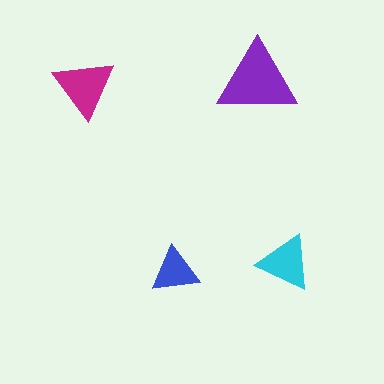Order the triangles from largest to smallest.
the purple one, the magenta one, the cyan one, the blue one.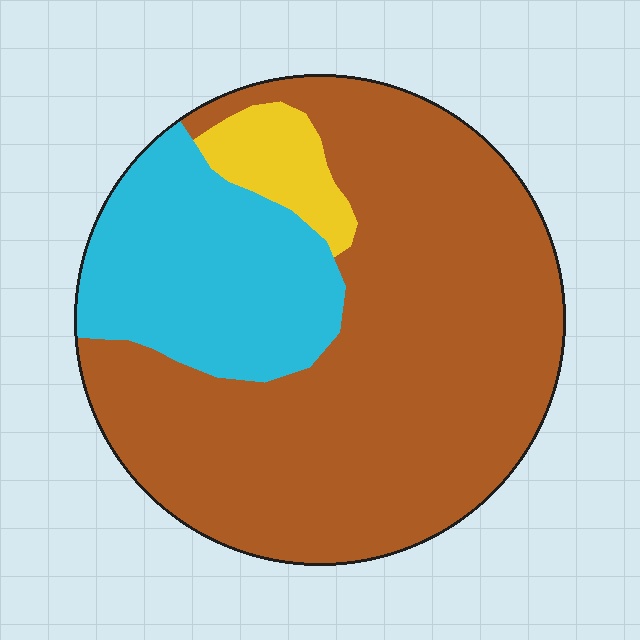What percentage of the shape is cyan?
Cyan covers around 25% of the shape.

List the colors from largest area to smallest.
From largest to smallest: brown, cyan, yellow.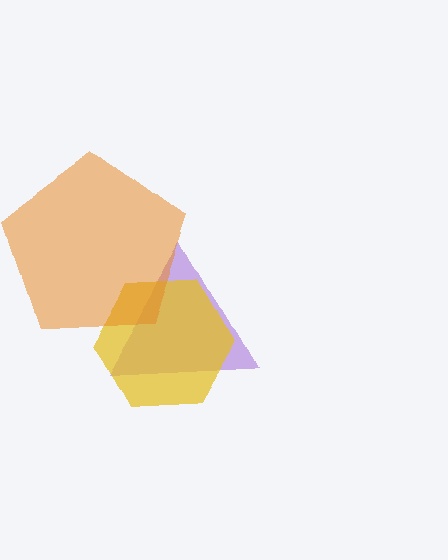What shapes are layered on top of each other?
The layered shapes are: a purple triangle, a yellow hexagon, an orange pentagon.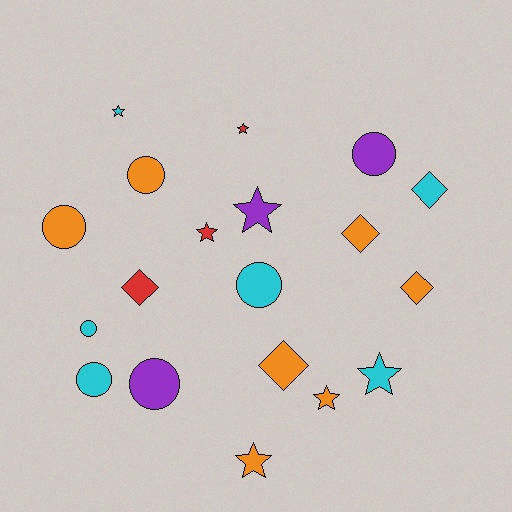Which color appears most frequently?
Orange, with 7 objects.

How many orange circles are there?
There are 2 orange circles.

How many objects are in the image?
There are 19 objects.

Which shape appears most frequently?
Circle, with 7 objects.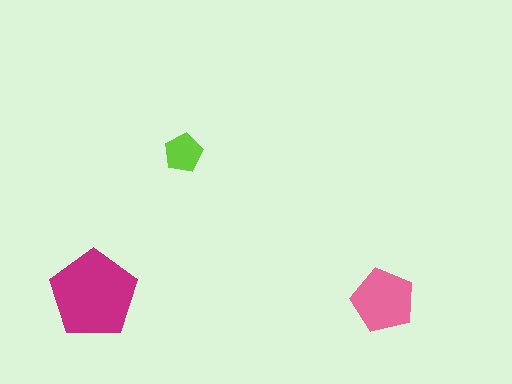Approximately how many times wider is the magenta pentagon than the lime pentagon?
About 2.5 times wider.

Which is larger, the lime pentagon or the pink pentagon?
The pink one.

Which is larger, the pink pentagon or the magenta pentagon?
The magenta one.